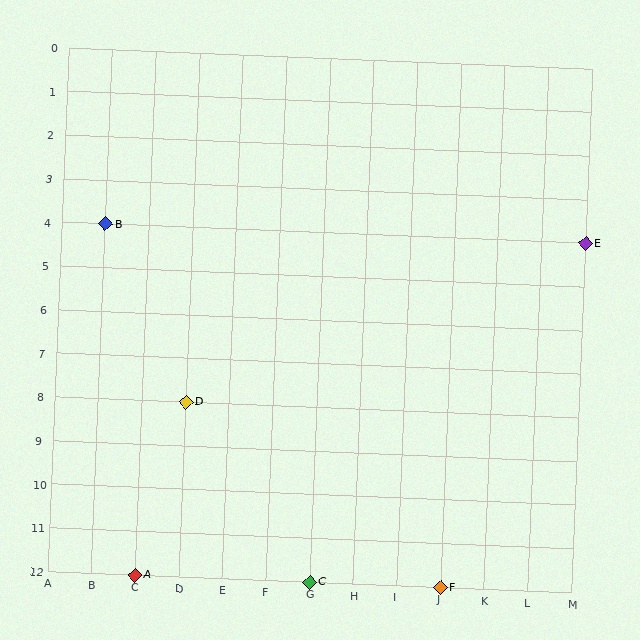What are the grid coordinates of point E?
Point E is at grid coordinates (M, 4).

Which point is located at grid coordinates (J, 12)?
Point F is at (J, 12).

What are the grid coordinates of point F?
Point F is at grid coordinates (J, 12).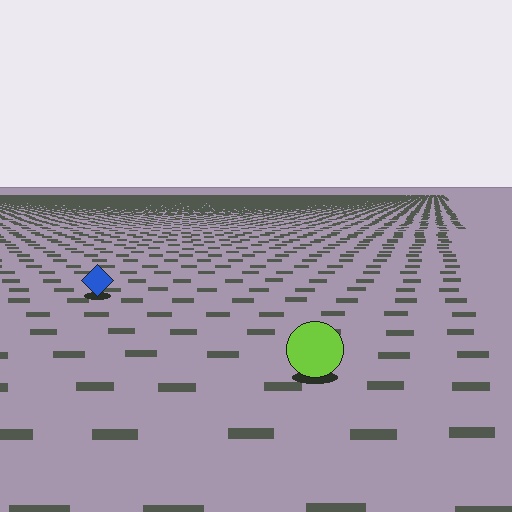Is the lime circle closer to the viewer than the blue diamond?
Yes. The lime circle is closer — you can tell from the texture gradient: the ground texture is coarser near it.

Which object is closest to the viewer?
The lime circle is closest. The texture marks near it are larger and more spread out.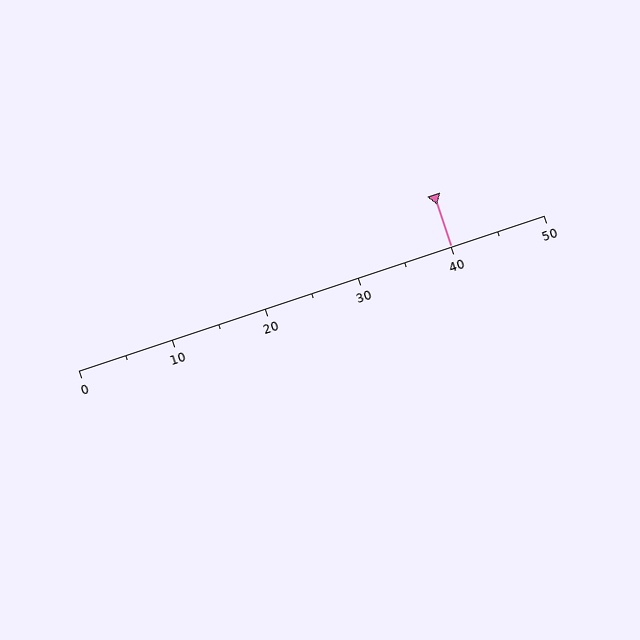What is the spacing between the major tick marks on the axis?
The major ticks are spaced 10 apart.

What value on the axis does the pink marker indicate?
The marker indicates approximately 40.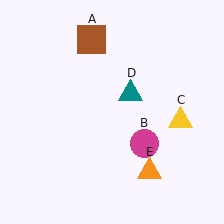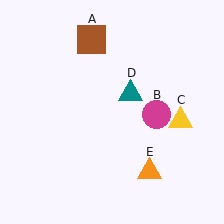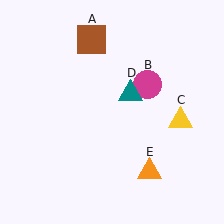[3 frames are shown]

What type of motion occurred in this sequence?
The magenta circle (object B) rotated counterclockwise around the center of the scene.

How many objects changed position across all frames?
1 object changed position: magenta circle (object B).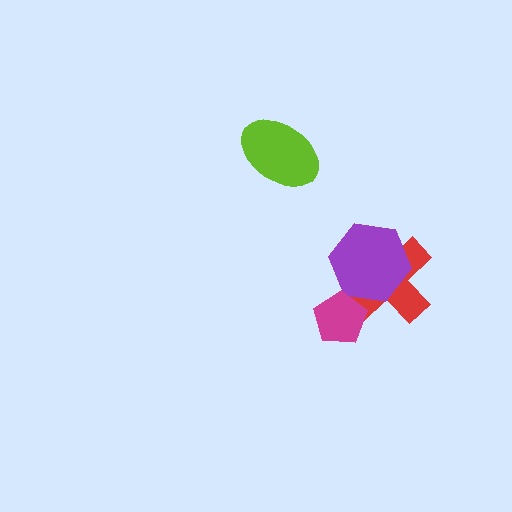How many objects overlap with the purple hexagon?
1 object overlaps with the purple hexagon.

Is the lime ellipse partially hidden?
No, no other shape covers it.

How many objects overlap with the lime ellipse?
0 objects overlap with the lime ellipse.